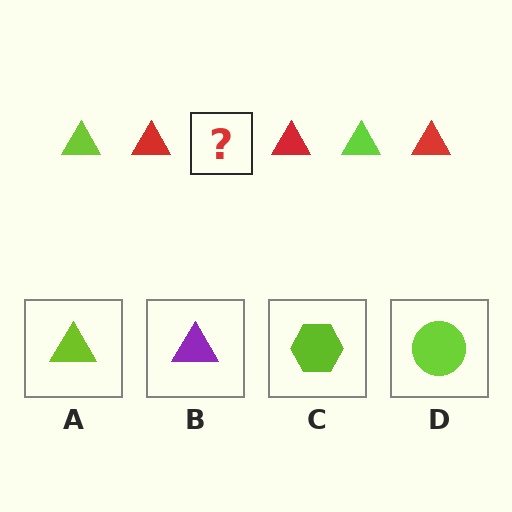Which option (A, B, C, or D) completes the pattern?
A.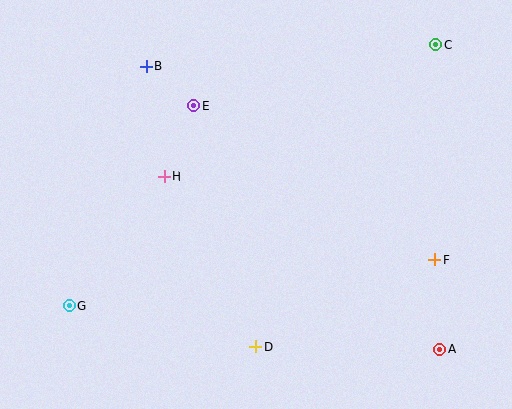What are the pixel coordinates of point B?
Point B is at (146, 66).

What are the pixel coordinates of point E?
Point E is at (193, 105).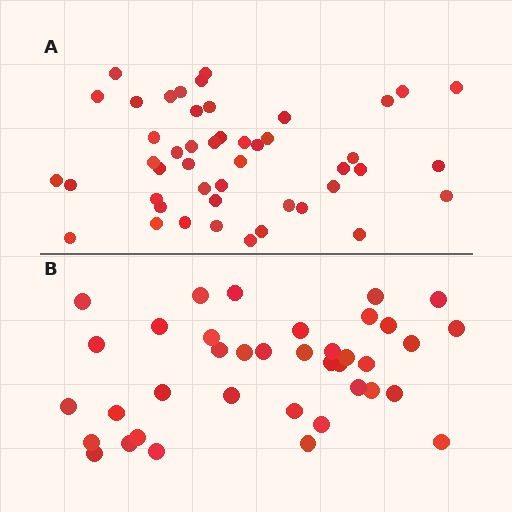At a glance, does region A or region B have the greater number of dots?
Region A (the top region) has more dots.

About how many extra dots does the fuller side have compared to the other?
Region A has roughly 8 or so more dots than region B.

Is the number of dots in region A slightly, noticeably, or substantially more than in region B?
Region A has only slightly more — the two regions are fairly close. The ratio is roughly 1.2 to 1.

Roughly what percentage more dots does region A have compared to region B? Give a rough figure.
About 25% more.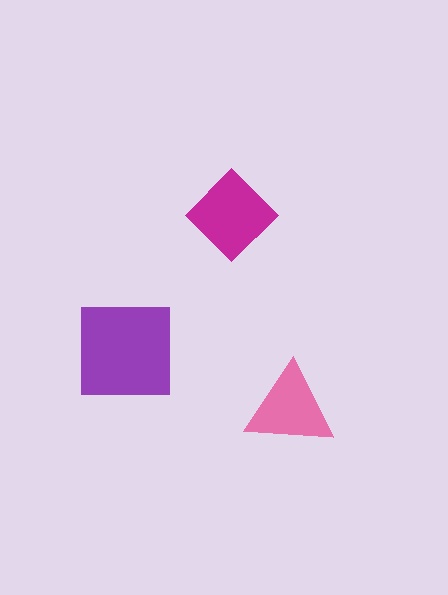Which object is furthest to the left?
The purple square is leftmost.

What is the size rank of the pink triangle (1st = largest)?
3rd.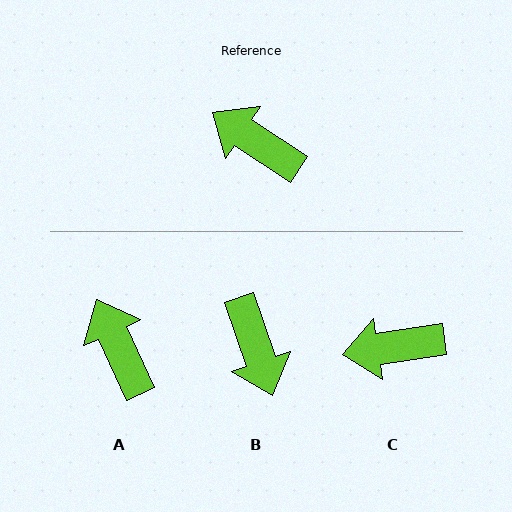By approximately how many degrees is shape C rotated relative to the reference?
Approximately 42 degrees counter-clockwise.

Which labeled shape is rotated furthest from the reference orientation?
B, about 142 degrees away.